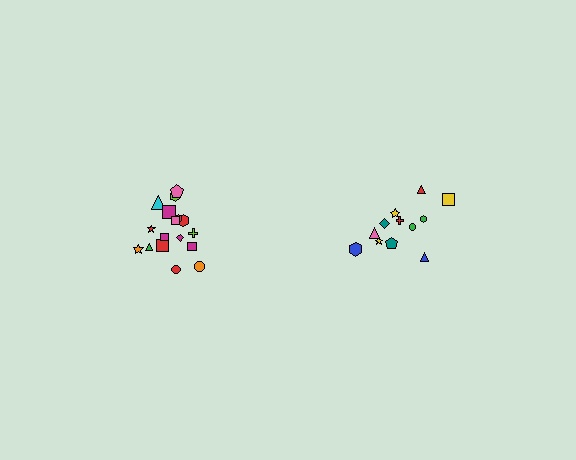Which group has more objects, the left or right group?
The left group.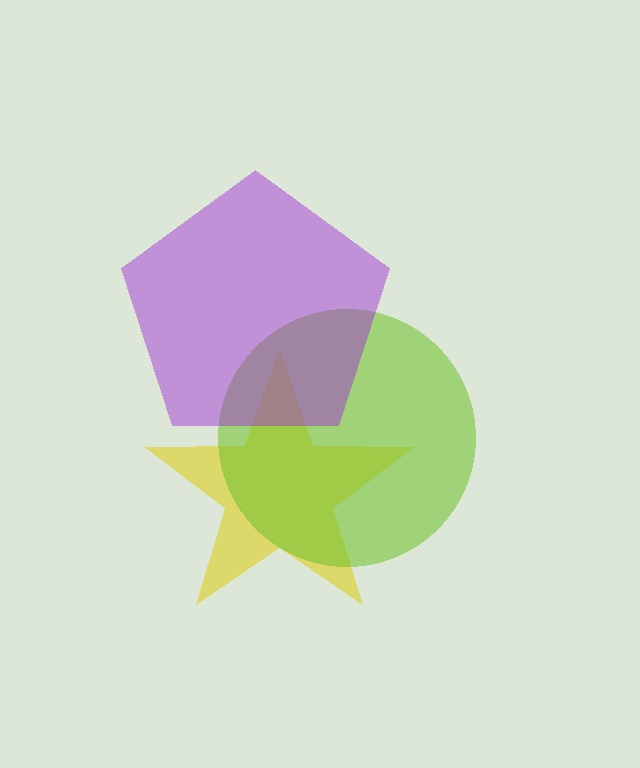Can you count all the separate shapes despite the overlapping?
Yes, there are 3 separate shapes.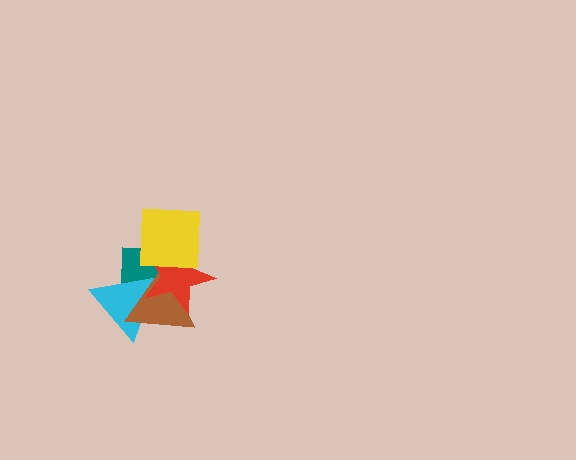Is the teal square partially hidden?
Yes, it is partially covered by another shape.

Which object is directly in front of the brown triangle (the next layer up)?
The red star is directly in front of the brown triangle.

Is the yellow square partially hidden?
No, no other shape covers it.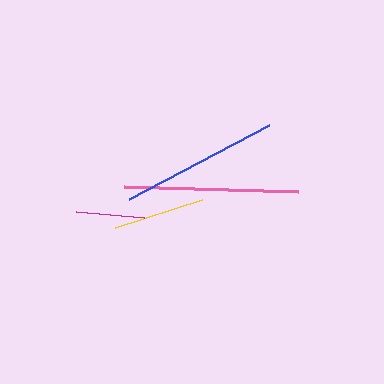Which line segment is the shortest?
The magenta line is the shortest at approximately 68 pixels.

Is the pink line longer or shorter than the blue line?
The pink line is longer than the blue line.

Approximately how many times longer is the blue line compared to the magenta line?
The blue line is approximately 2.3 times the length of the magenta line.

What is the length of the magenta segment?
The magenta segment is approximately 68 pixels long.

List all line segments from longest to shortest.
From longest to shortest: pink, blue, yellow, magenta.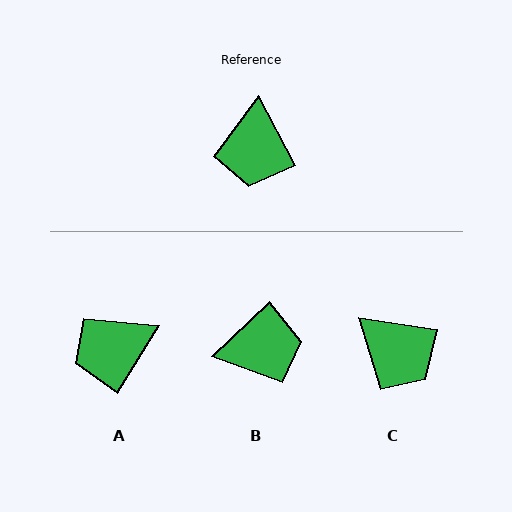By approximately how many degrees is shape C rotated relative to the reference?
Approximately 53 degrees counter-clockwise.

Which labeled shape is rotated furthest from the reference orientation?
B, about 106 degrees away.